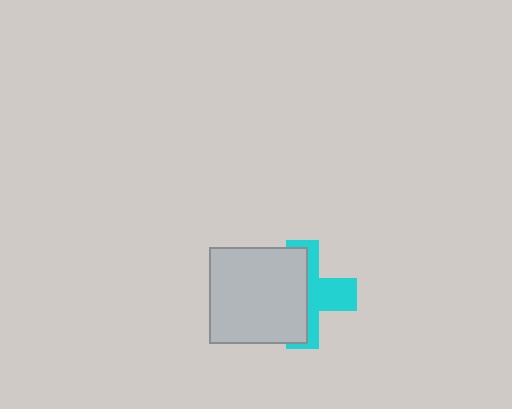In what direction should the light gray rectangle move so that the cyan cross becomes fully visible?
The light gray rectangle should move left. That is the shortest direction to clear the overlap and leave the cyan cross fully visible.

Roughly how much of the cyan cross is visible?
About half of it is visible (roughly 46%).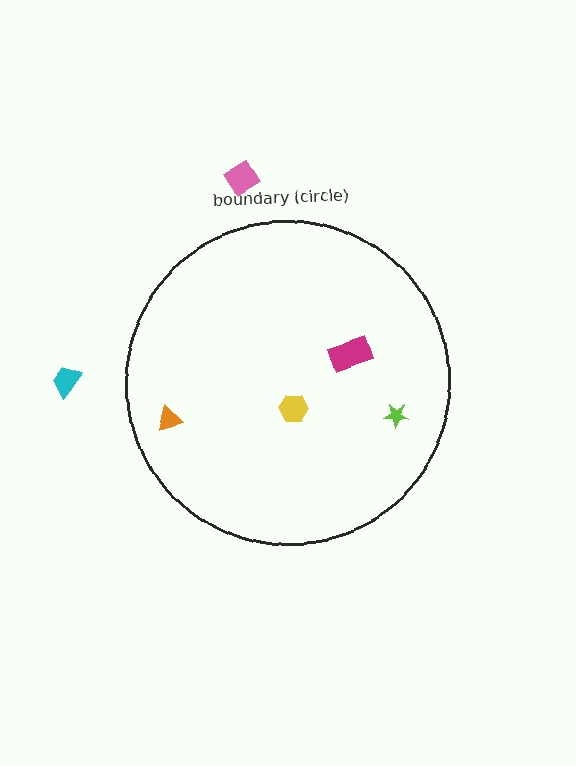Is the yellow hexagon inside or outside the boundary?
Inside.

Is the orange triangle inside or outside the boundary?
Inside.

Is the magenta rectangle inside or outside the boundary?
Inside.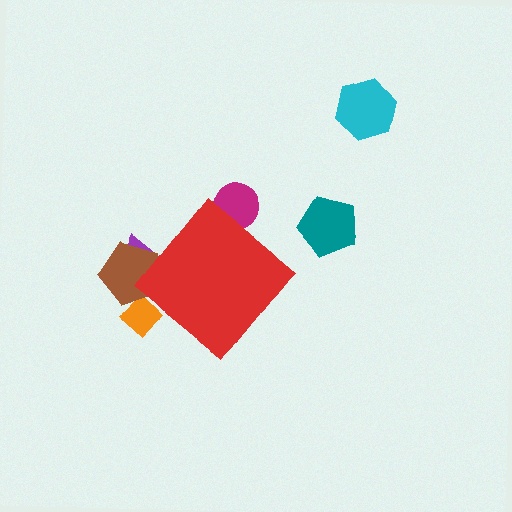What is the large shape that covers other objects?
A red diamond.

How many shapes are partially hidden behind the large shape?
4 shapes are partially hidden.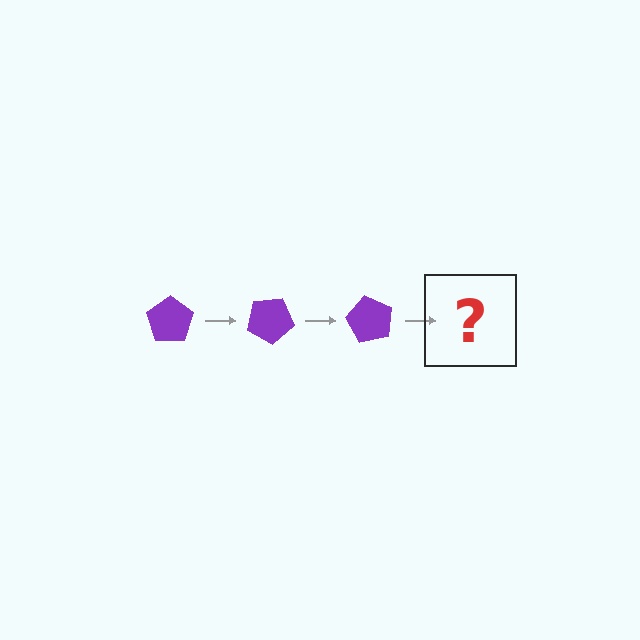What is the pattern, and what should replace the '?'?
The pattern is that the pentagon rotates 30 degrees each step. The '?' should be a purple pentagon rotated 90 degrees.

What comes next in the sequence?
The next element should be a purple pentagon rotated 90 degrees.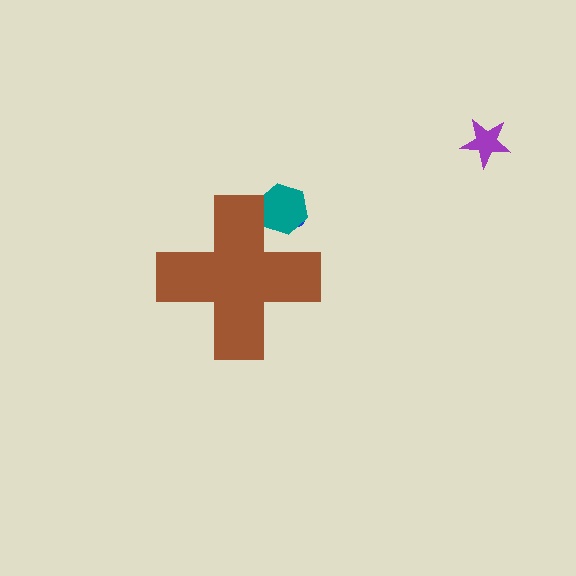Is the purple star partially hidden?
No, the purple star is fully visible.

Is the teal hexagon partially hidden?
Yes, the teal hexagon is partially hidden behind the brown cross.